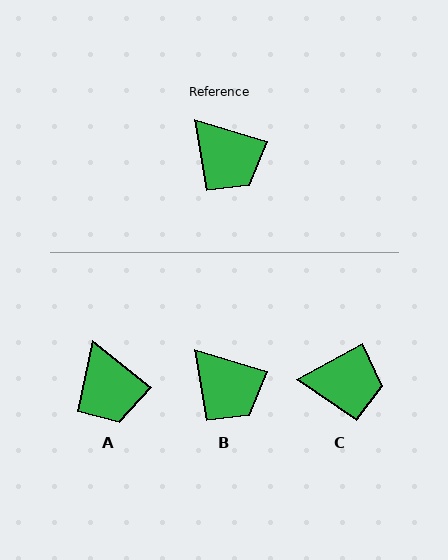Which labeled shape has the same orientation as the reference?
B.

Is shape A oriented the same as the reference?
No, it is off by about 21 degrees.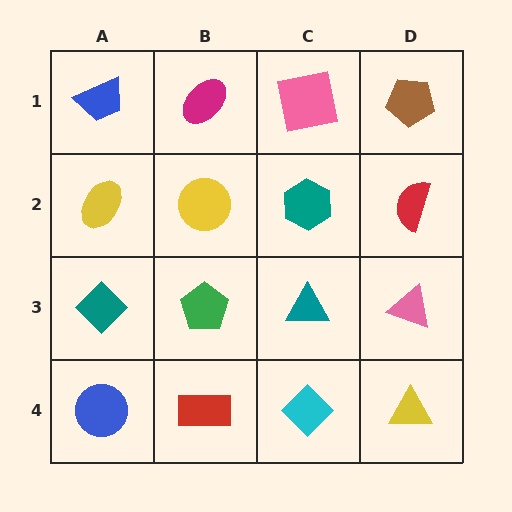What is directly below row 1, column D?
A red semicircle.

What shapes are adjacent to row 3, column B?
A yellow circle (row 2, column B), a red rectangle (row 4, column B), a teal diamond (row 3, column A), a teal triangle (row 3, column C).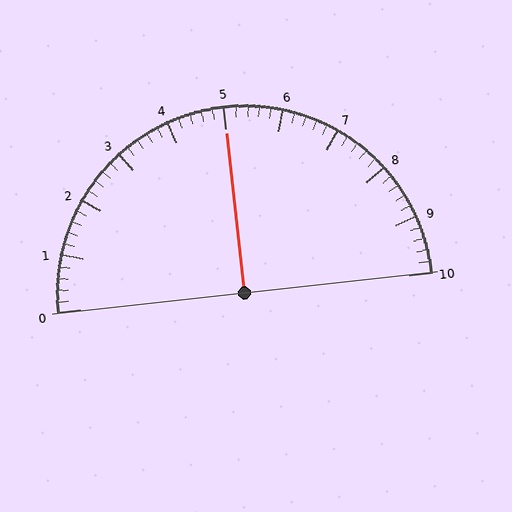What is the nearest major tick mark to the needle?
The nearest major tick mark is 5.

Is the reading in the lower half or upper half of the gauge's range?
The reading is in the upper half of the range (0 to 10).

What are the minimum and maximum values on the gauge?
The gauge ranges from 0 to 10.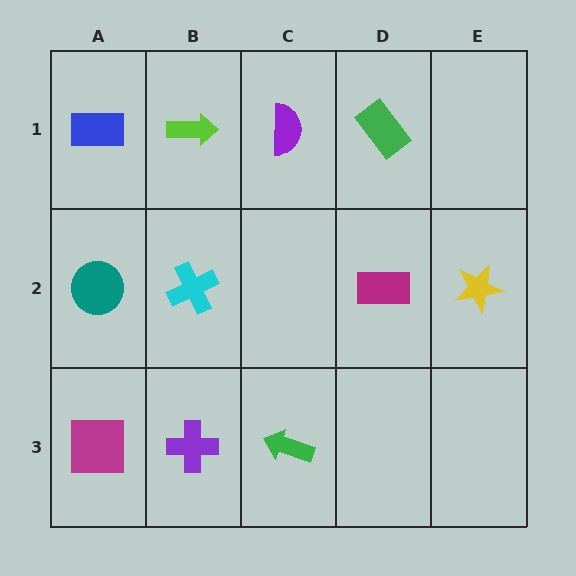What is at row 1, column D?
A green rectangle.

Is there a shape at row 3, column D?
No, that cell is empty.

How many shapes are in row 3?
3 shapes.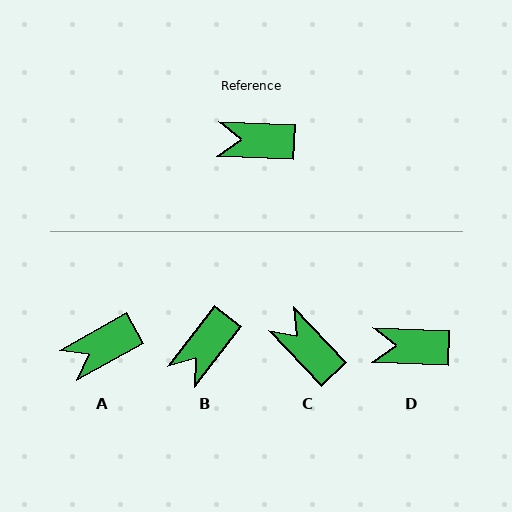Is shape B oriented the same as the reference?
No, it is off by about 55 degrees.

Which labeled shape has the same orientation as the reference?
D.